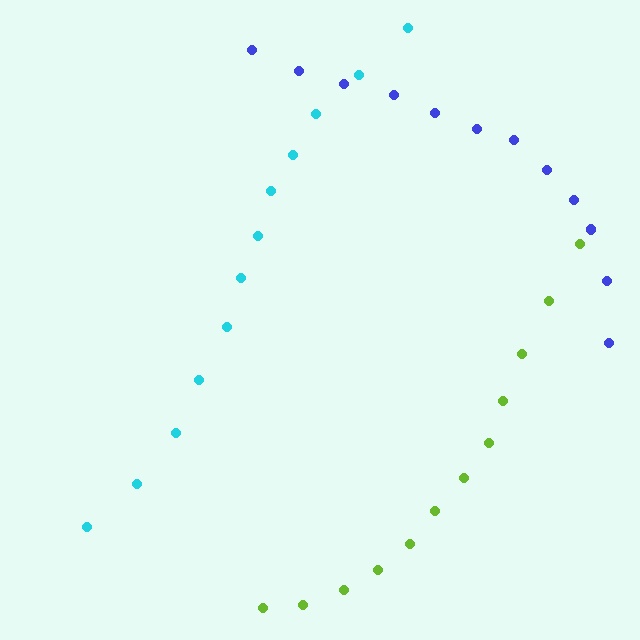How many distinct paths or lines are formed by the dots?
There are 3 distinct paths.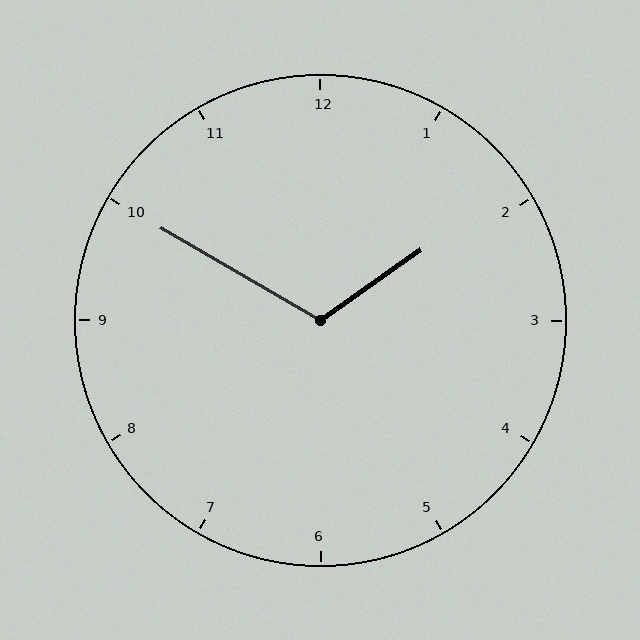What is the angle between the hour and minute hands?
Approximately 115 degrees.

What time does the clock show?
1:50.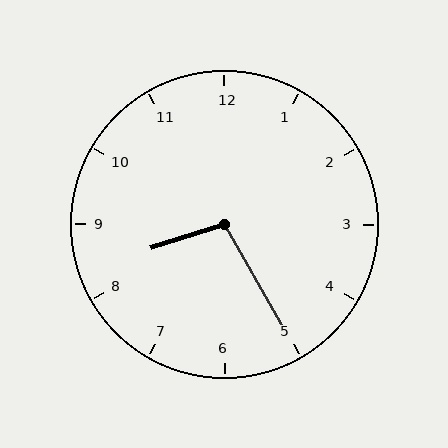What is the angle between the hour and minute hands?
Approximately 102 degrees.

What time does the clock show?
8:25.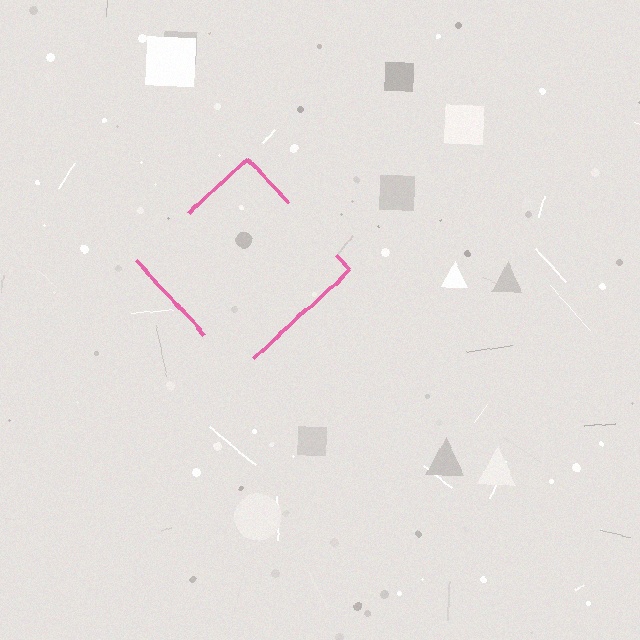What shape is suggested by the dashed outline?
The dashed outline suggests a diamond.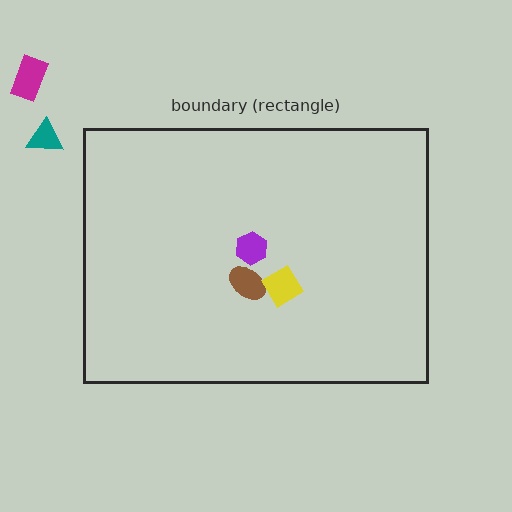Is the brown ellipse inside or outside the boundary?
Inside.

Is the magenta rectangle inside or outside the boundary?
Outside.